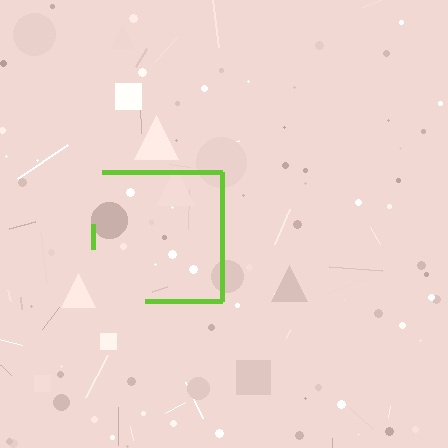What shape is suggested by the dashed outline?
The dashed outline suggests a square.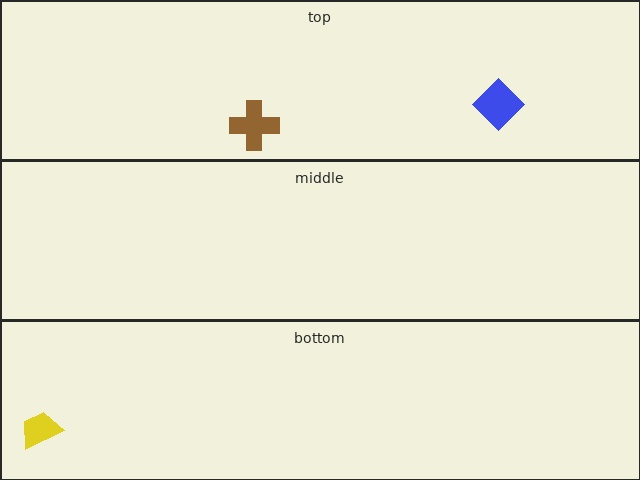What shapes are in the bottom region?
The yellow trapezoid.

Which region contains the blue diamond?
The top region.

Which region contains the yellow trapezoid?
The bottom region.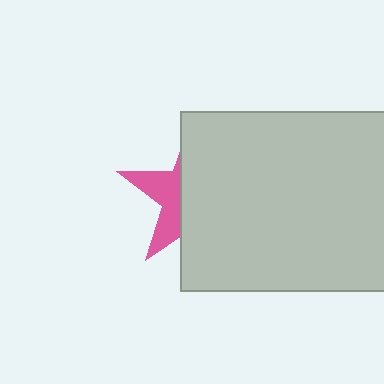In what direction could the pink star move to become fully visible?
The pink star could move left. That would shift it out from behind the light gray rectangle entirely.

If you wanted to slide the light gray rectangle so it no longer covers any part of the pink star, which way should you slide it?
Slide it right — that is the most direct way to separate the two shapes.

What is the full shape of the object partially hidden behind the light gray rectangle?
The partially hidden object is a pink star.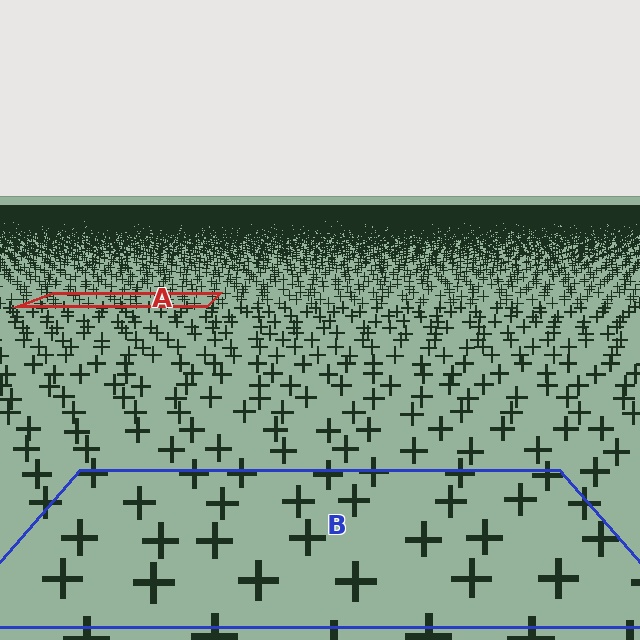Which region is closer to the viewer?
Region B is closer. The texture elements there are larger and more spread out.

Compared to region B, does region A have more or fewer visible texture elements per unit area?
Region A has more texture elements per unit area — they are packed more densely because it is farther away.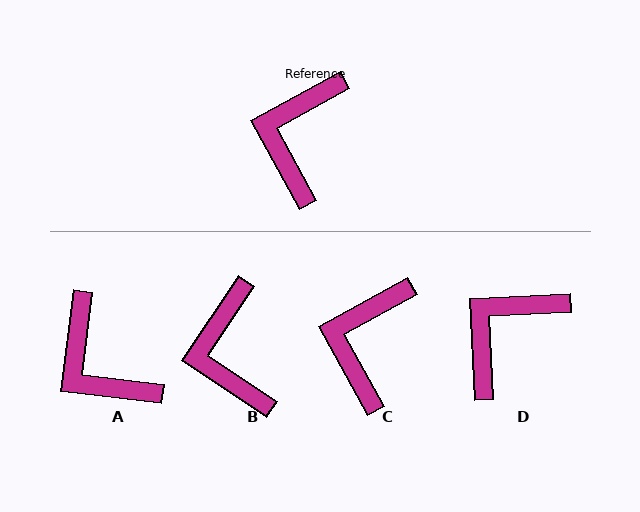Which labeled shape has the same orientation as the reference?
C.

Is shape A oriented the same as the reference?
No, it is off by about 54 degrees.